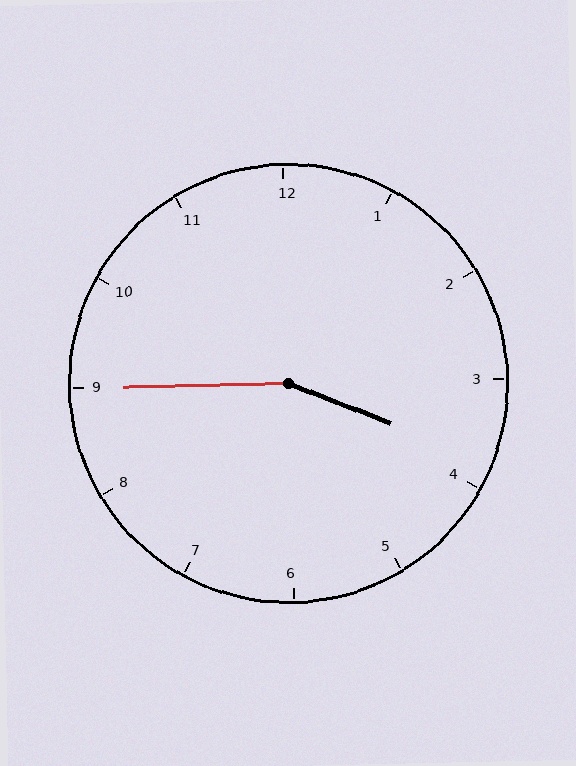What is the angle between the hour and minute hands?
Approximately 158 degrees.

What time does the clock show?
3:45.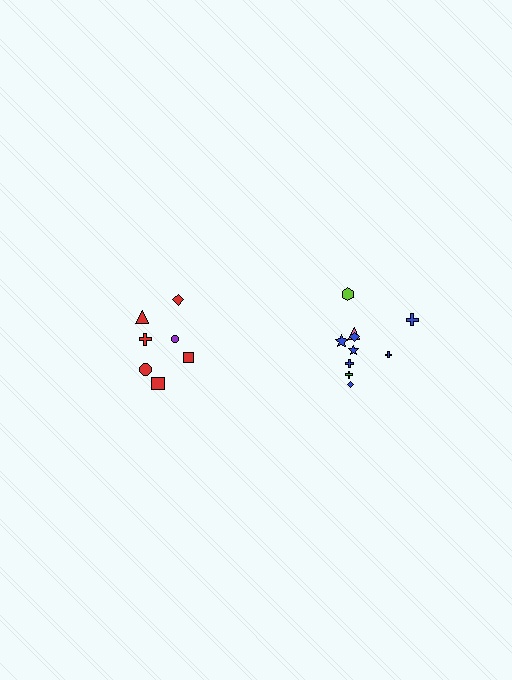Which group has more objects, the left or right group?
The right group.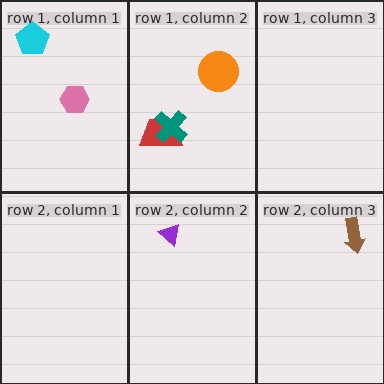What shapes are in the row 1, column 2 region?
The red trapezoid, the teal cross, the orange circle.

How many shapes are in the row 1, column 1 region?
2.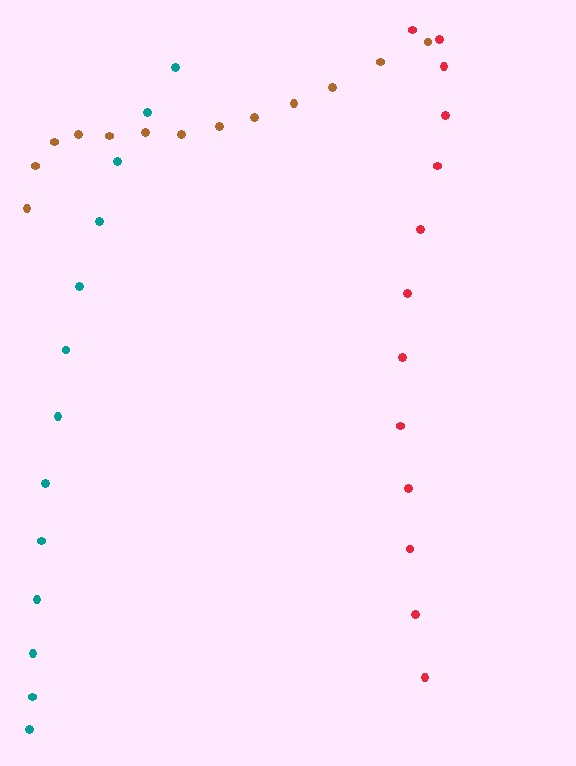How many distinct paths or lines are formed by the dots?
There are 3 distinct paths.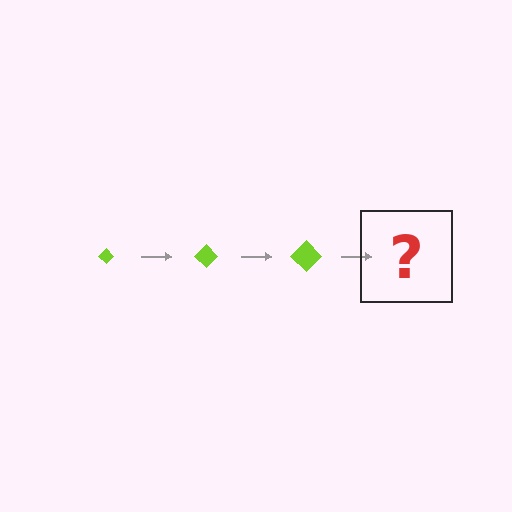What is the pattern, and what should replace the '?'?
The pattern is that the diamond gets progressively larger each step. The '?' should be a lime diamond, larger than the previous one.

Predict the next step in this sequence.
The next step is a lime diamond, larger than the previous one.